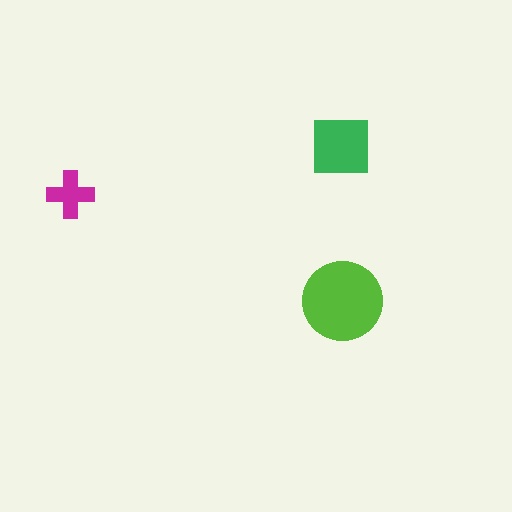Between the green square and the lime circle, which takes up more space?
The lime circle.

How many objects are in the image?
There are 3 objects in the image.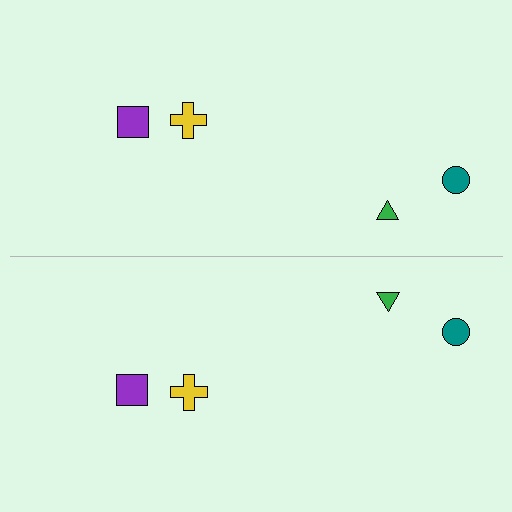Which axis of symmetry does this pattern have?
The pattern has a horizontal axis of symmetry running through the center of the image.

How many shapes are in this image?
There are 8 shapes in this image.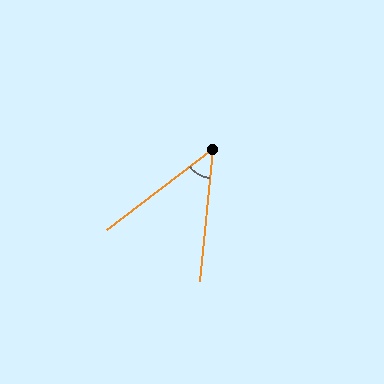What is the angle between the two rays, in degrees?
Approximately 47 degrees.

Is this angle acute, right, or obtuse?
It is acute.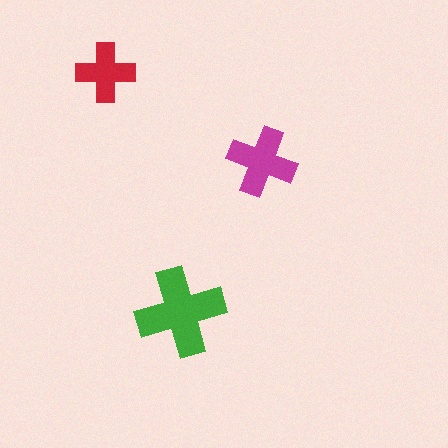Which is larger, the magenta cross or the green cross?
The green one.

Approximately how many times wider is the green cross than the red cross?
About 1.5 times wider.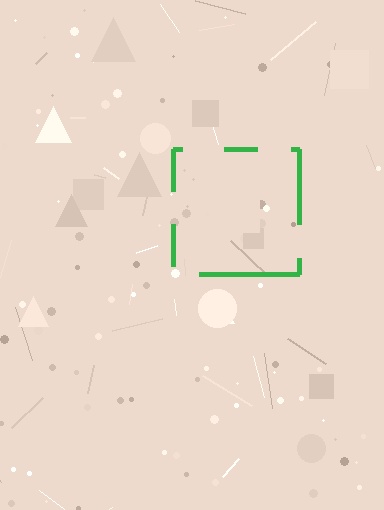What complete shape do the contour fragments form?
The contour fragments form a square.